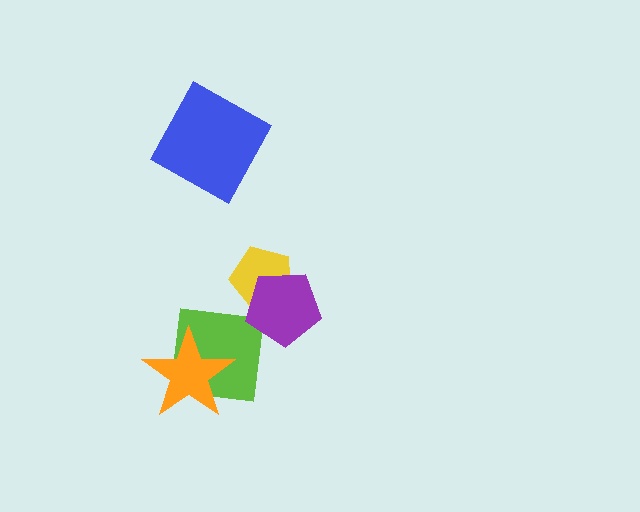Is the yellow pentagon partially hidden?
Yes, it is partially covered by another shape.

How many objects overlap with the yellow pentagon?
1 object overlaps with the yellow pentagon.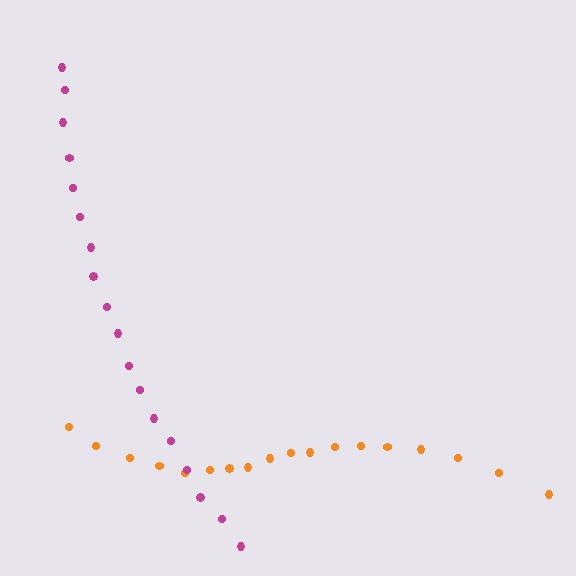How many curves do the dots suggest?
There are 2 distinct paths.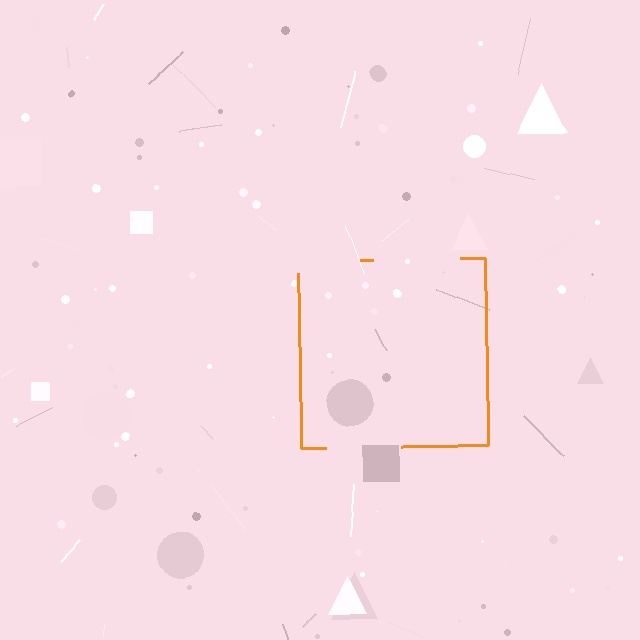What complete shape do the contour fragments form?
The contour fragments form a square.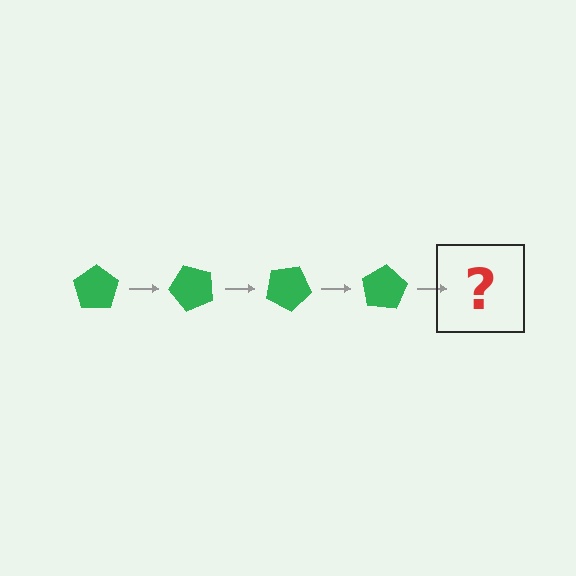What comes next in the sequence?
The next element should be a green pentagon rotated 200 degrees.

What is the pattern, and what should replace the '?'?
The pattern is that the pentagon rotates 50 degrees each step. The '?' should be a green pentagon rotated 200 degrees.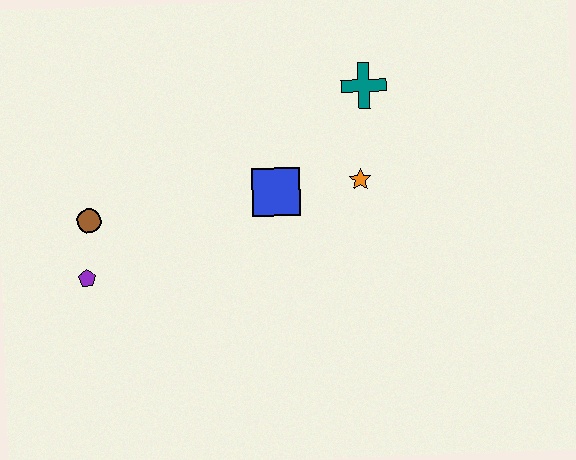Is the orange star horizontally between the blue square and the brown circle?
No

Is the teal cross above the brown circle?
Yes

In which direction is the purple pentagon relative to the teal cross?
The purple pentagon is to the left of the teal cross.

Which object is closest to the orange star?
The blue square is closest to the orange star.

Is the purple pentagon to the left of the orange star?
Yes